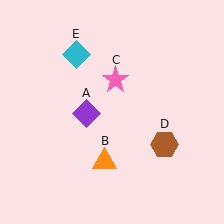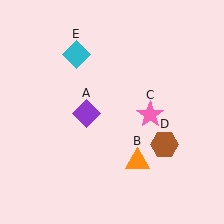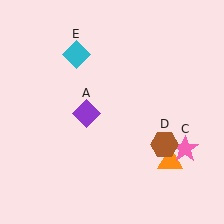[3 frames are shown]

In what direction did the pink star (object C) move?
The pink star (object C) moved down and to the right.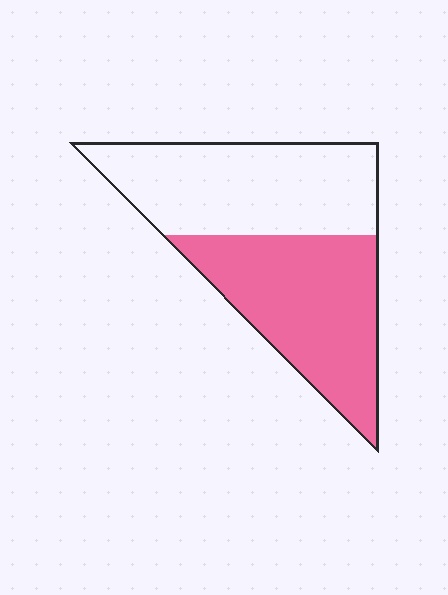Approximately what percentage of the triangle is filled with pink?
Approximately 50%.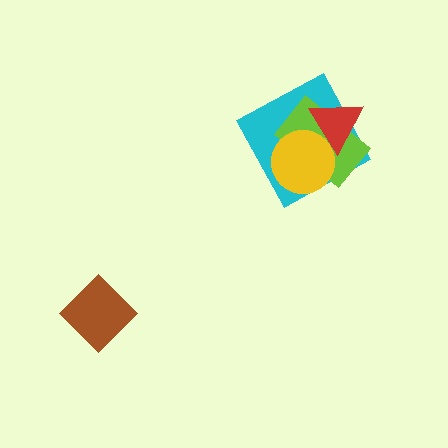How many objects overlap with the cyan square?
3 objects overlap with the cyan square.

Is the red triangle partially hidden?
Yes, it is partially covered by another shape.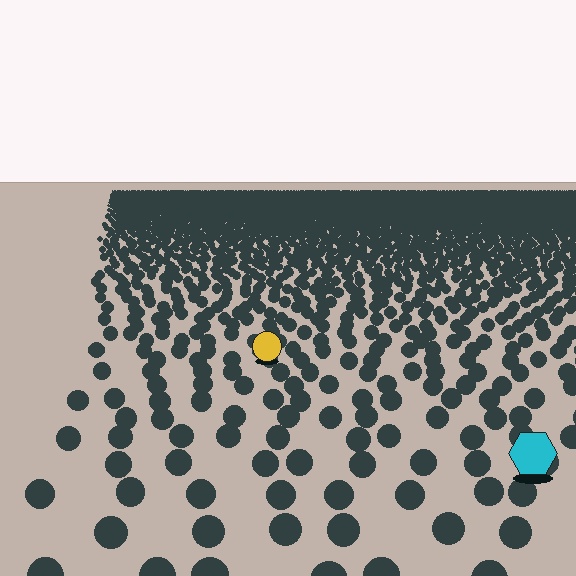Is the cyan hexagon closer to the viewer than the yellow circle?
Yes. The cyan hexagon is closer — you can tell from the texture gradient: the ground texture is coarser near it.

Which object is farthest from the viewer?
The yellow circle is farthest from the viewer. It appears smaller and the ground texture around it is denser.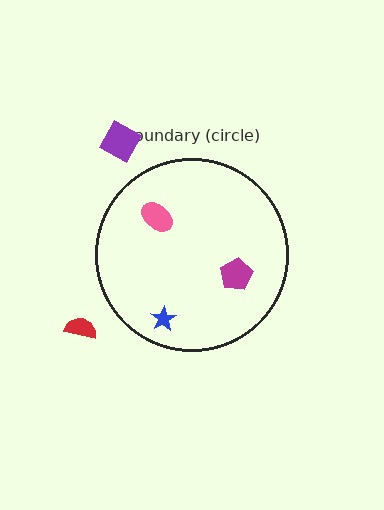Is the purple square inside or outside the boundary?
Outside.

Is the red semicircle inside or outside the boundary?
Outside.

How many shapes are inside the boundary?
3 inside, 2 outside.